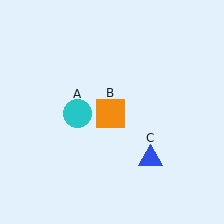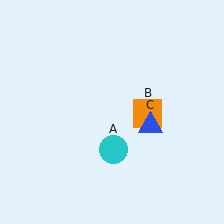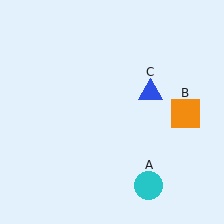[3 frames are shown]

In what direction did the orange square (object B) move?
The orange square (object B) moved right.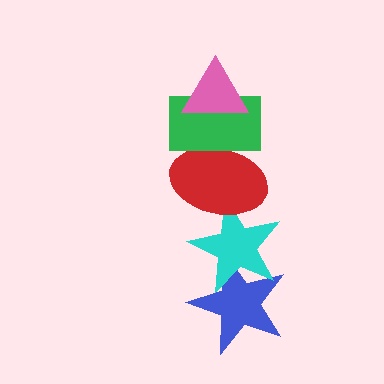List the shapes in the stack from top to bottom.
From top to bottom: the pink triangle, the green rectangle, the red ellipse, the cyan star, the blue star.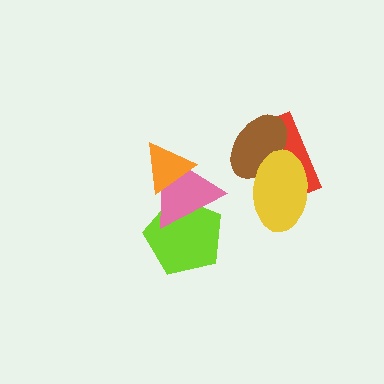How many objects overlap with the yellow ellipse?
2 objects overlap with the yellow ellipse.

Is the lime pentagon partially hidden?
Yes, it is partially covered by another shape.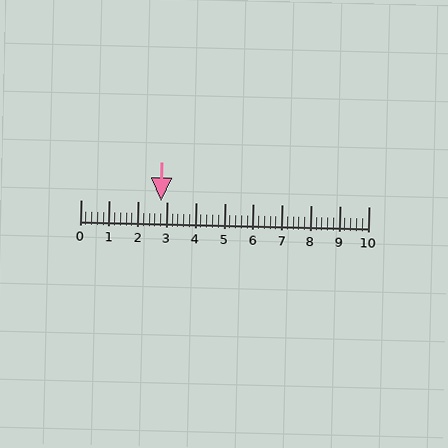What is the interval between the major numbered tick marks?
The major tick marks are spaced 1 units apart.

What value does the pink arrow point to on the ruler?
The pink arrow points to approximately 2.8.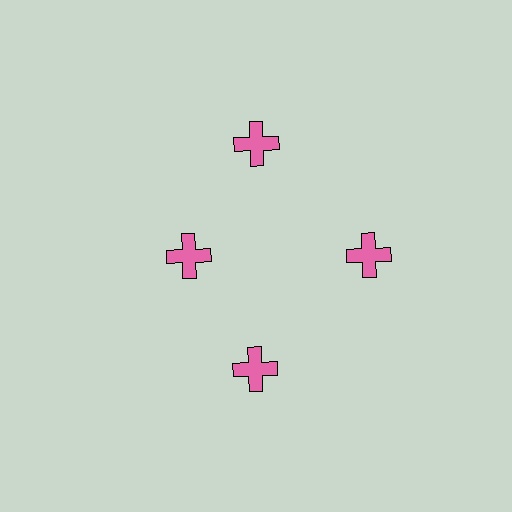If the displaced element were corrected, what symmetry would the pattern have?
It would have 4-fold rotational symmetry — the pattern would map onto itself every 90 degrees.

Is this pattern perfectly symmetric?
No. The 4 pink crosses are arranged in a ring, but one element near the 9 o'clock position is pulled inward toward the center, breaking the 4-fold rotational symmetry.